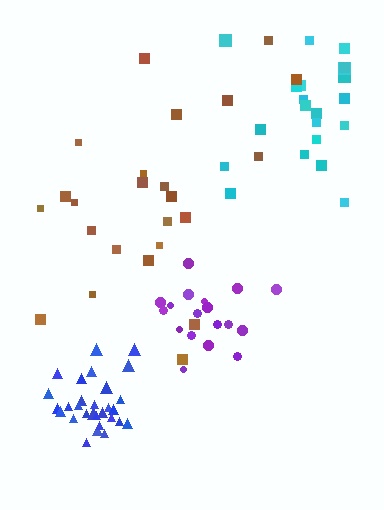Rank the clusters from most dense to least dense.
blue, purple, brown, cyan.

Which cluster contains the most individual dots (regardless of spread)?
Blue (29).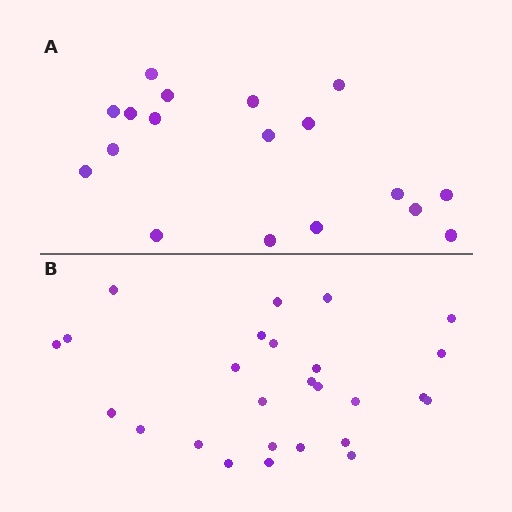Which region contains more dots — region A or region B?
Region B (the bottom region) has more dots.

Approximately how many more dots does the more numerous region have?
Region B has roughly 8 or so more dots than region A.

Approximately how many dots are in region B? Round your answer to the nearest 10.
About 30 dots. (The exact count is 26, which rounds to 30.)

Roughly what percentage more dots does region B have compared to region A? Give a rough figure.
About 45% more.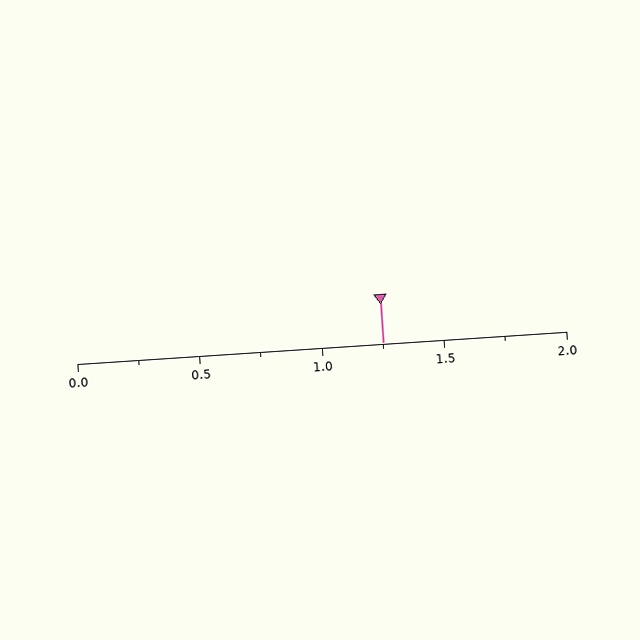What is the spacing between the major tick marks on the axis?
The major ticks are spaced 0.5 apart.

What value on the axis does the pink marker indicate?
The marker indicates approximately 1.25.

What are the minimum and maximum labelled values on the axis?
The axis runs from 0.0 to 2.0.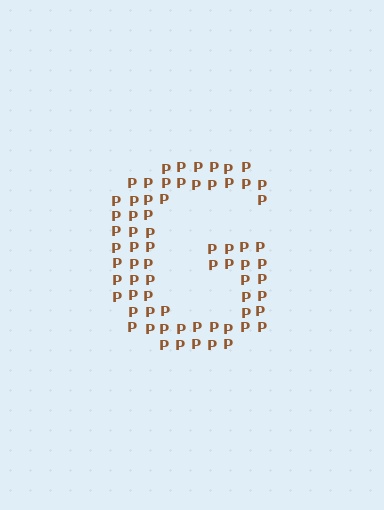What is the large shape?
The large shape is the letter G.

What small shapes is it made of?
It is made of small letter P's.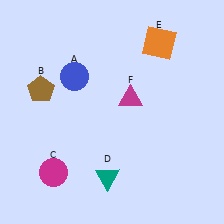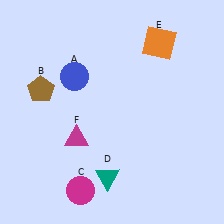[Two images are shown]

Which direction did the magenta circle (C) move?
The magenta circle (C) moved right.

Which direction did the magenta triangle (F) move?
The magenta triangle (F) moved left.